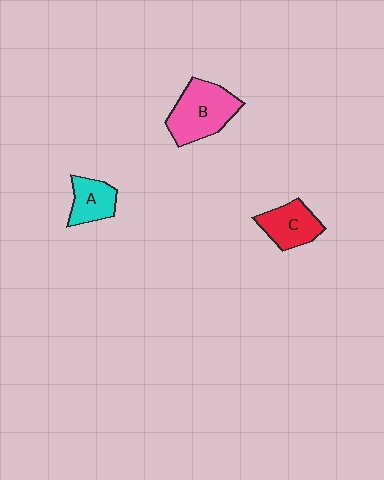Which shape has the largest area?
Shape B (pink).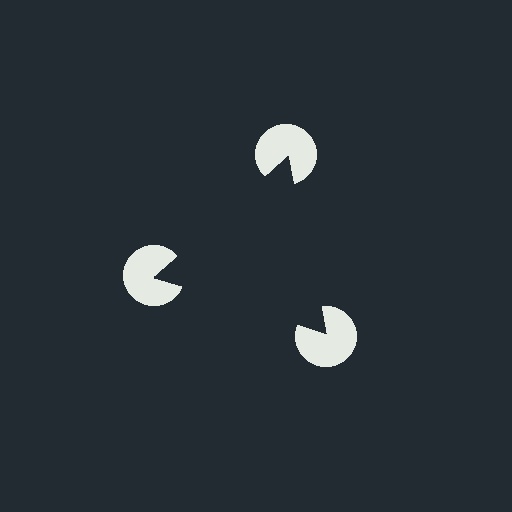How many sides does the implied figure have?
3 sides.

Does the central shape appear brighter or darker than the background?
It typically appears slightly darker than the background, even though no actual brightness change is drawn.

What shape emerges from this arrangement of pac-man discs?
An illusory triangle — its edges are inferred from the aligned wedge cuts in the pac-man discs, not physically drawn.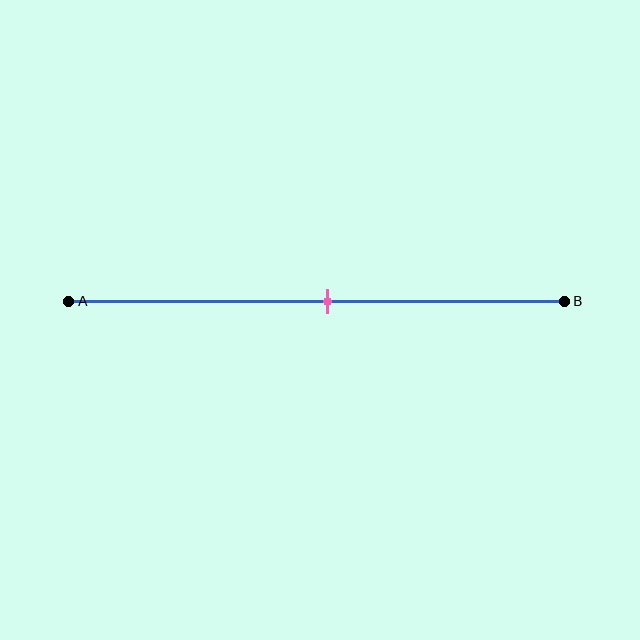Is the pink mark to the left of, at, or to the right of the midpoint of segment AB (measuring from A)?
The pink mark is approximately at the midpoint of segment AB.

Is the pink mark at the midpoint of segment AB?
Yes, the mark is approximately at the midpoint.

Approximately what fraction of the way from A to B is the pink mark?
The pink mark is approximately 50% of the way from A to B.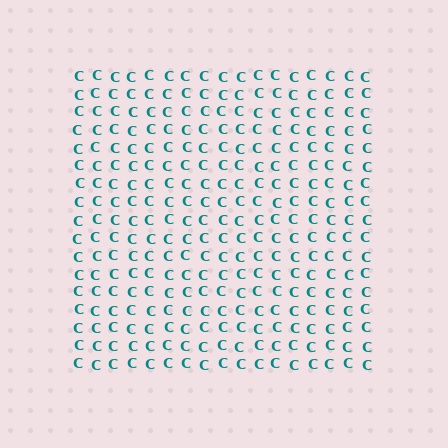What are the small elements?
The small elements are letter C's.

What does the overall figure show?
The overall figure shows a square.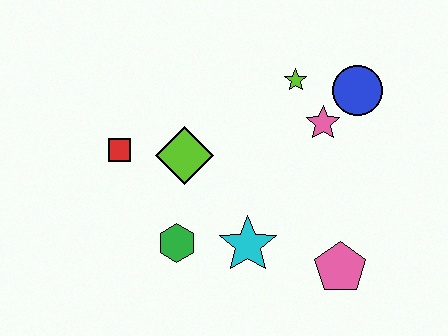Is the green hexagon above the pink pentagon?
Yes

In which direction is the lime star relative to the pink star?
The lime star is above the pink star.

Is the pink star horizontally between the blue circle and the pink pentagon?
No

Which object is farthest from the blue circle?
The red square is farthest from the blue circle.